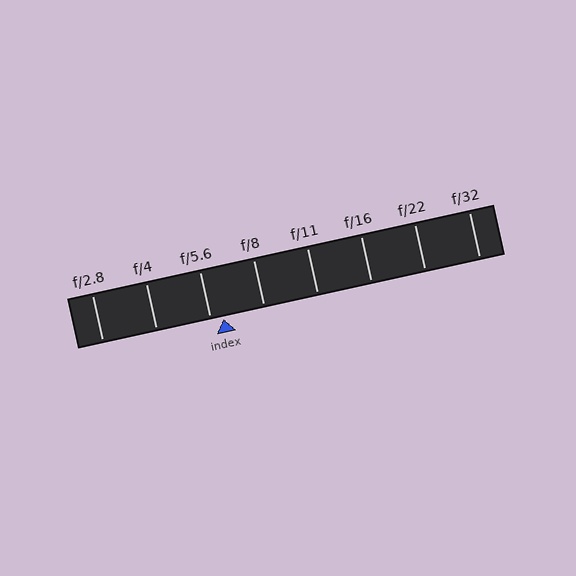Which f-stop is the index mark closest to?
The index mark is closest to f/5.6.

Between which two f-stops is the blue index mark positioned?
The index mark is between f/5.6 and f/8.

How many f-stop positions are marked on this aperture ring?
There are 8 f-stop positions marked.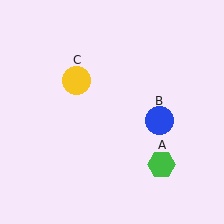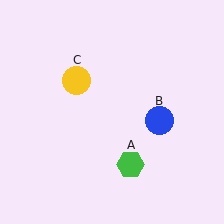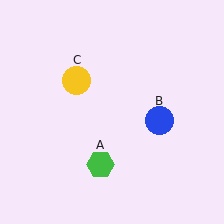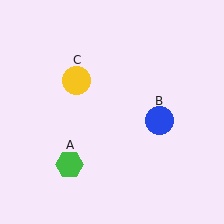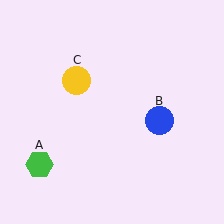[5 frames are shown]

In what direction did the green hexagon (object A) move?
The green hexagon (object A) moved left.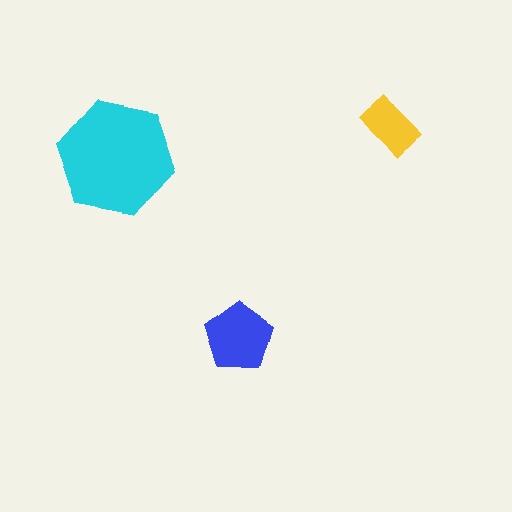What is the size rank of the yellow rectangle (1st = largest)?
3rd.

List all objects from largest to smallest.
The cyan hexagon, the blue pentagon, the yellow rectangle.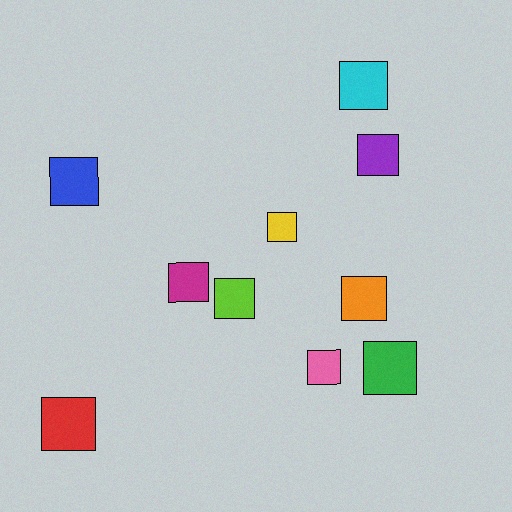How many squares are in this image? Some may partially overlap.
There are 10 squares.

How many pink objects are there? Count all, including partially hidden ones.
There is 1 pink object.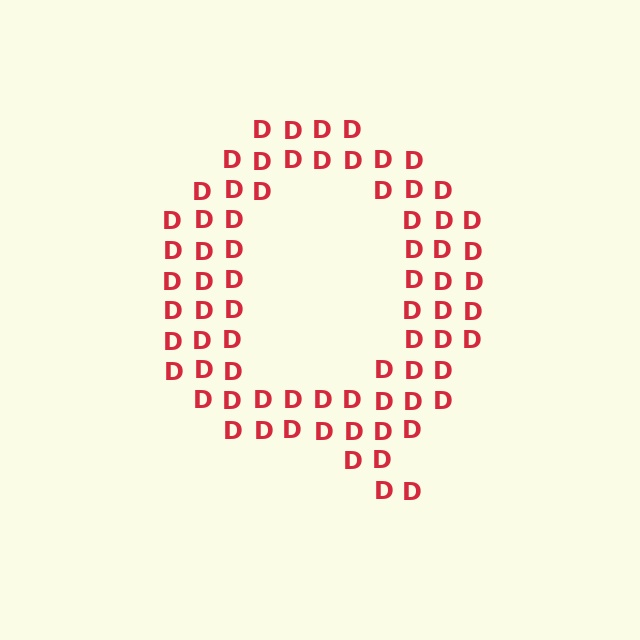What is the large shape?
The large shape is the letter Q.